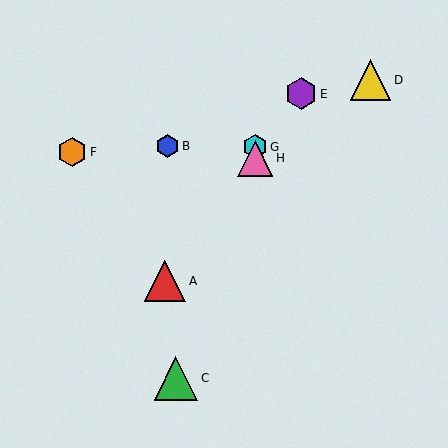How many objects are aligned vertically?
2 objects (G, H) are aligned vertically.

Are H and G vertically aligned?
Yes, both are at x≈255.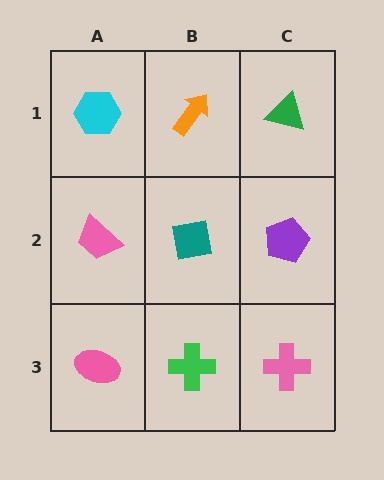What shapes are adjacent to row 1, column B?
A teal square (row 2, column B), a cyan hexagon (row 1, column A), a green triangle (row 1, column C).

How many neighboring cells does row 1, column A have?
2.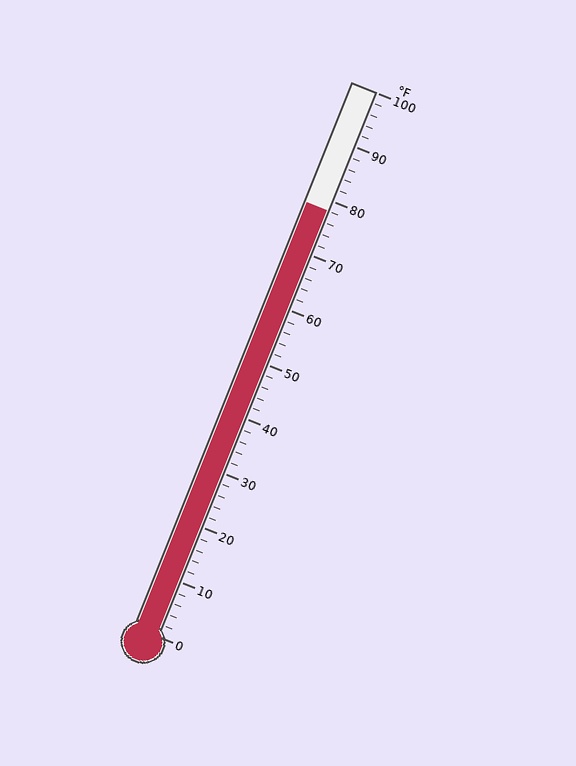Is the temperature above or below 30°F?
The temperature is above 30°F.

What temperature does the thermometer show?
The thermometer shows approximately 78°F.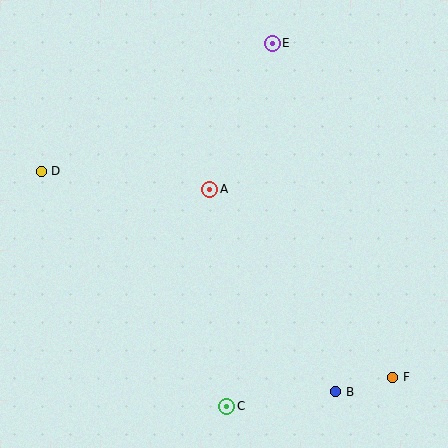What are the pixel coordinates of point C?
Point C is at (227, 406).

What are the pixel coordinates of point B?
Point B is at (336, 392).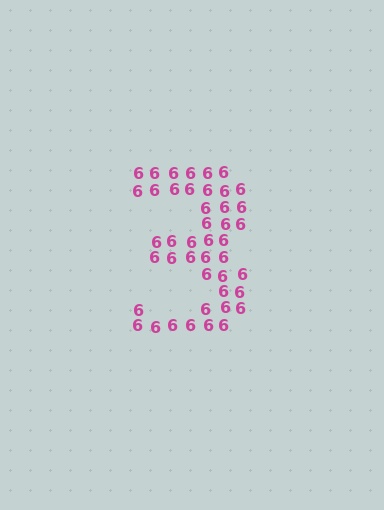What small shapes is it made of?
It is made of small digit 6's.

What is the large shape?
The large shape is the digit 3.